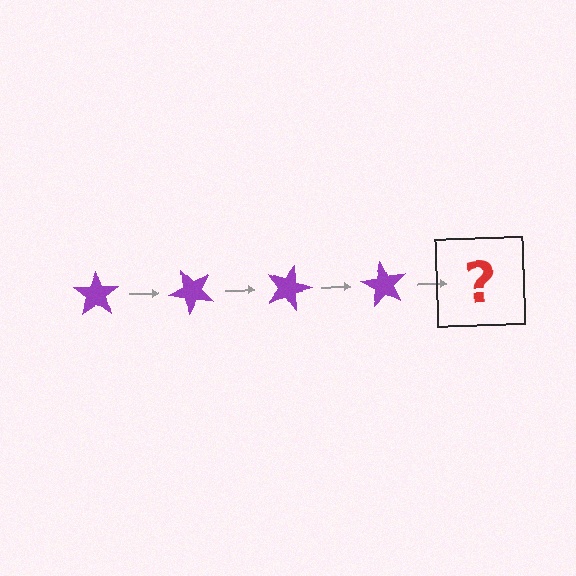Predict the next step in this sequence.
The next step is a purple star rotated 180 degrees.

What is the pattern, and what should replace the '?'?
The pattern is that the star rotates 45 degrees each step. The '?' should be a purple star rotated 180 degrees.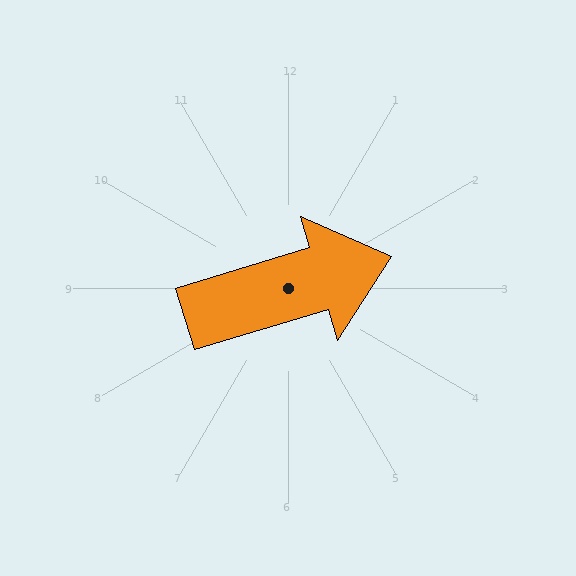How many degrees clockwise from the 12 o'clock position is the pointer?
Approximately 73 degrees.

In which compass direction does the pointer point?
East.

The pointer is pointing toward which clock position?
Roughly 2 o'clock.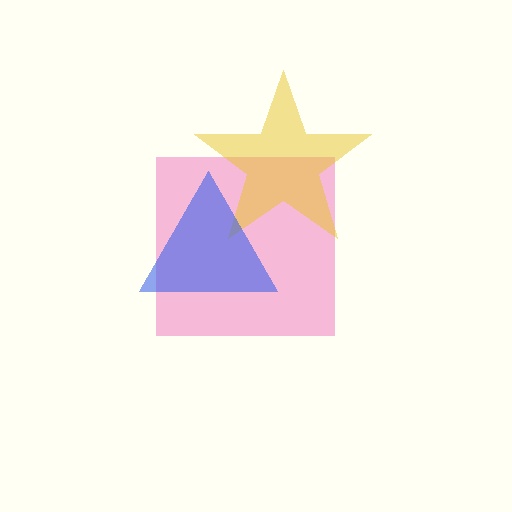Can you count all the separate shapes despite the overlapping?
Yes, there are 3 separate shapes.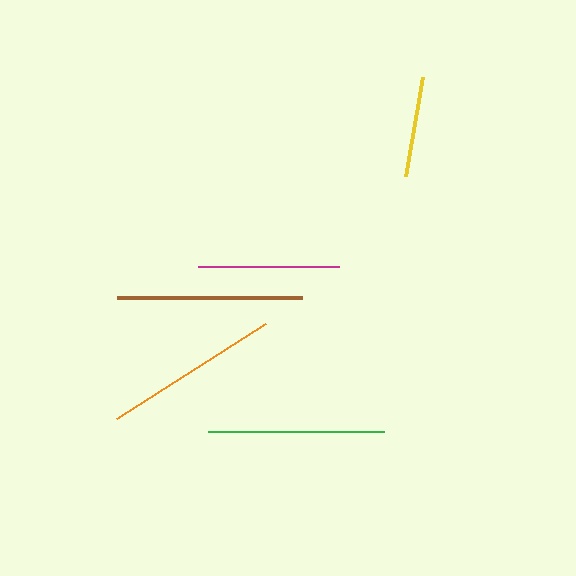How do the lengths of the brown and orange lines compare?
The brown and orange lines are approximately the same length.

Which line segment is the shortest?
The yellow line is the shortest at approximately 100 pixels.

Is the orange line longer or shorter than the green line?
The orange line is longer than the green line.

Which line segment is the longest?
The brown line is the longest at approximately 185 pixels.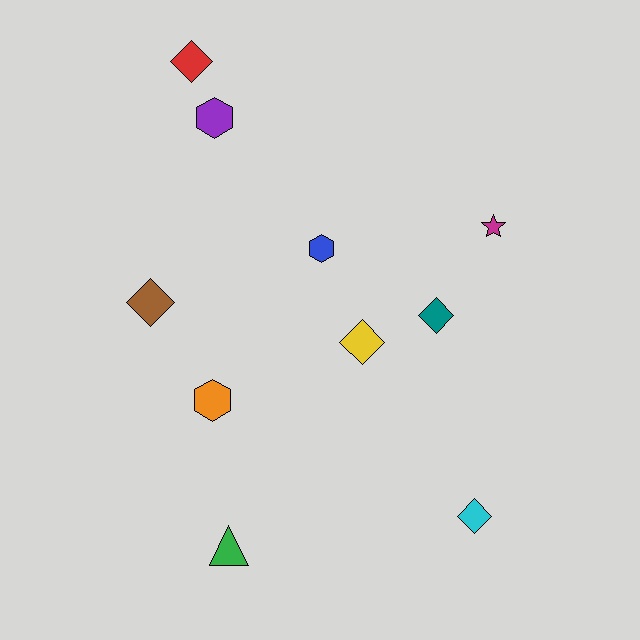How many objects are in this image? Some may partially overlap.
There are 10 objects.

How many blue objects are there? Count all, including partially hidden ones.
There is 1 blue object.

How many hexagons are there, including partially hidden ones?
There are 3 hexagons.